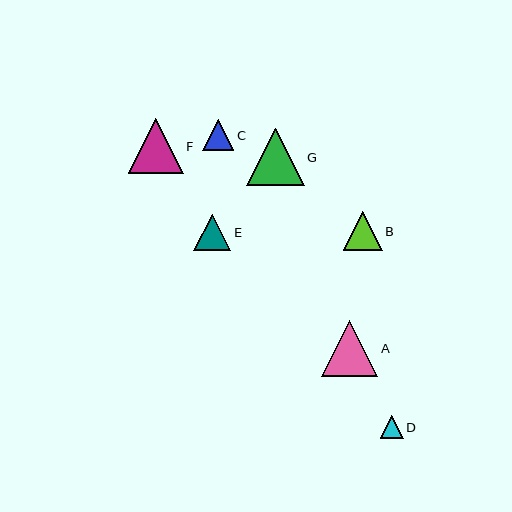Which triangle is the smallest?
Triangle D is the smallest with a size of approximately 23 pixels.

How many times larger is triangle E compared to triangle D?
Triangle E is approximately 1.6 times the size of triangle D.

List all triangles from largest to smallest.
From largest to smallest: G, A, F, B, E, C, D.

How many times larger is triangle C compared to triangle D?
Triangle C is approximately 1.3 times the size of triangle D.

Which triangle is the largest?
Triangle G is the largest with a size of approximately 57 pixels.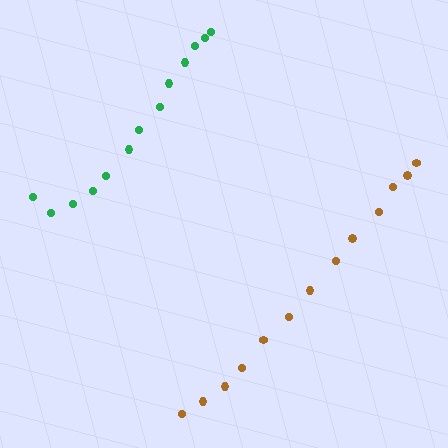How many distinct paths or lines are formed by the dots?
There are 2 distinct paths.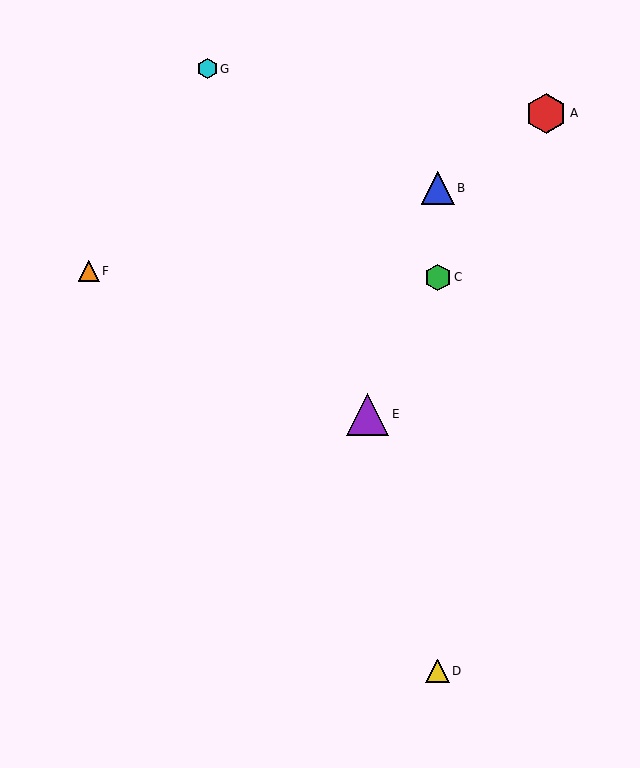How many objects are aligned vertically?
3 objects (B, C, D) are aligned vertically.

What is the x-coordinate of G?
Object G is at x≈207.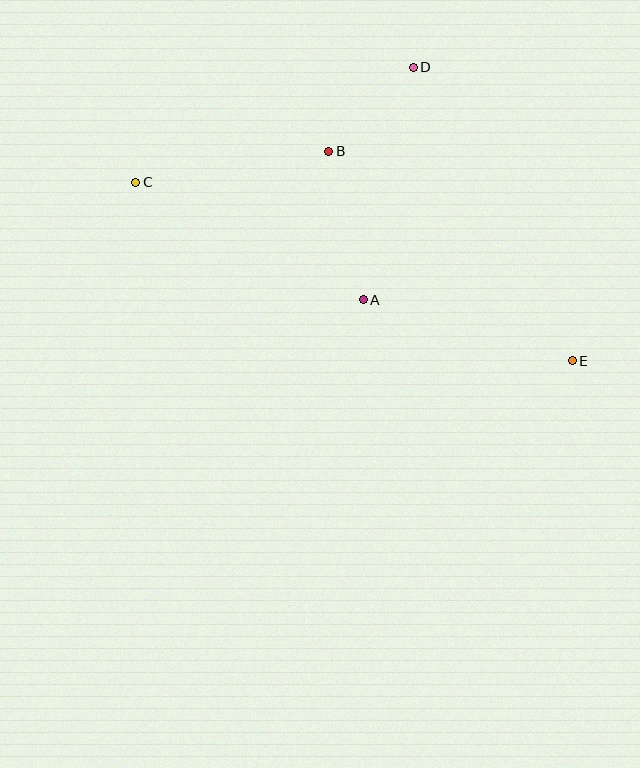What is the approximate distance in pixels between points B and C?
The distance between B and C is approximately 196 pixels.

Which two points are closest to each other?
Points B and D are closest to each other.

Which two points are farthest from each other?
Points C and E are farthest from each other.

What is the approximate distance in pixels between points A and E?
The distance between A and E is approximately 218 pixels.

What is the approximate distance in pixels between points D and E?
The distance between D and E is approximately 334 pixels.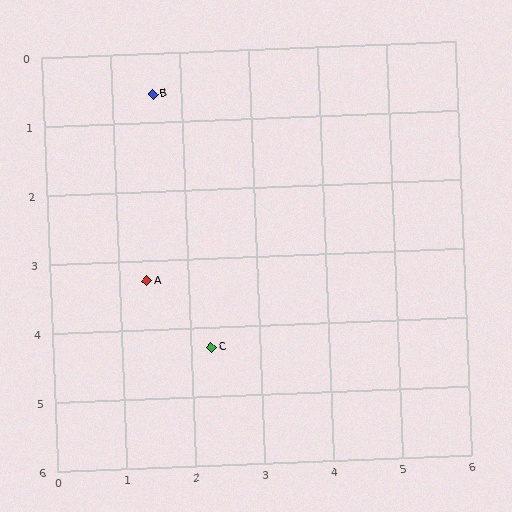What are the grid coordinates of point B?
Point B is at approximately (1.6, 0.6).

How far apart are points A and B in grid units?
Points A and B are about 2.7 grid units apart.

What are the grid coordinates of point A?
Point A is at approximately (1.4, 3.3).